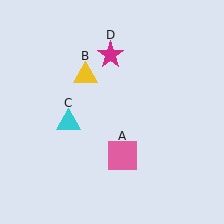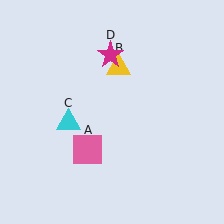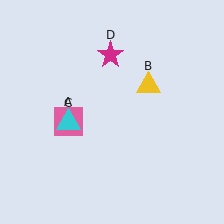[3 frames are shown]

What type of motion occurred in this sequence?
The pink square (object A), yellow triangle (object B) rotated clockwise around the center of the scene.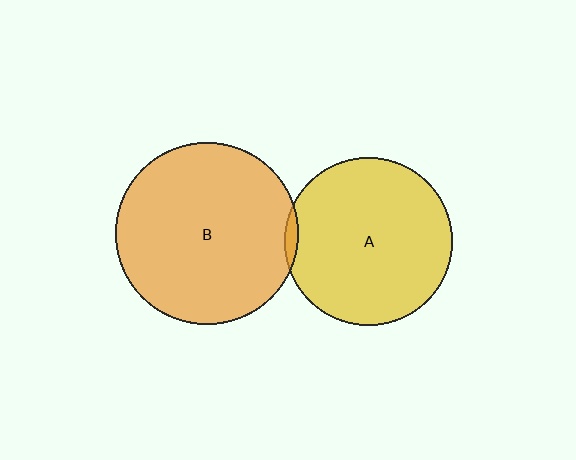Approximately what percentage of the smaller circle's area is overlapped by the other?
Approximately 5%.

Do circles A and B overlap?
Yes.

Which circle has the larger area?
Circle B (orange).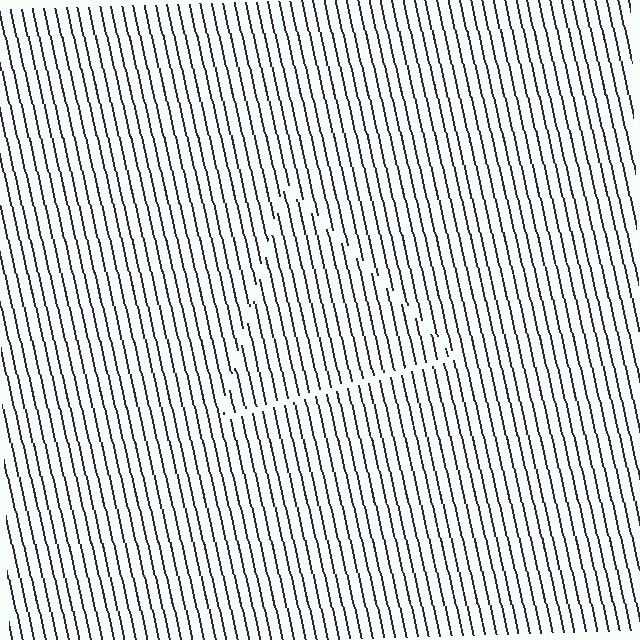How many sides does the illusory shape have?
3 sides — the line-ends trace a triangle.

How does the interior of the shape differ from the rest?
The interior of the shape contains the same grating, shifted by half a period — the contour is defined by the phase discontinuity where line-ends from the inner and outer gratings abut.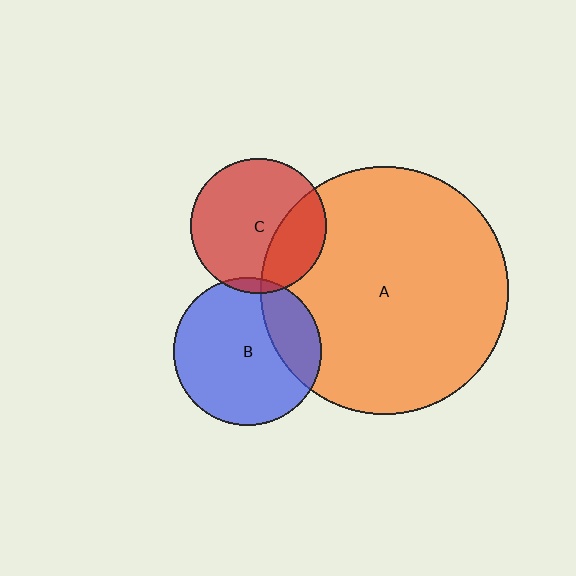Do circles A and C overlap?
Yes.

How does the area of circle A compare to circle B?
Approximately 2.8 times.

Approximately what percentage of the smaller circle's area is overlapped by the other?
Approximately 30%.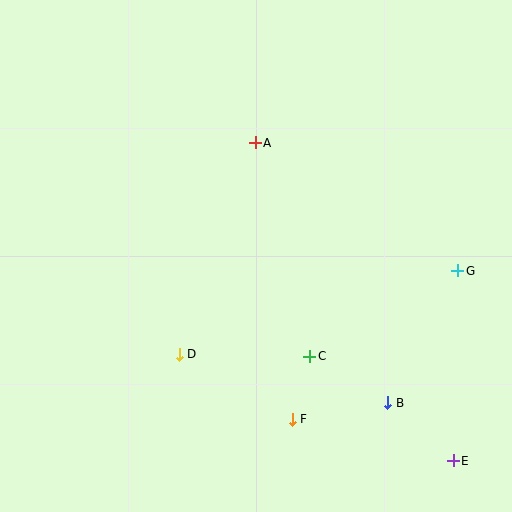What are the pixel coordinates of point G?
Point G is at (458, 271).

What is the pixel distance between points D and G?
The distance between D and G is 291 pixels.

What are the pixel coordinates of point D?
Point D is at (179, 354).